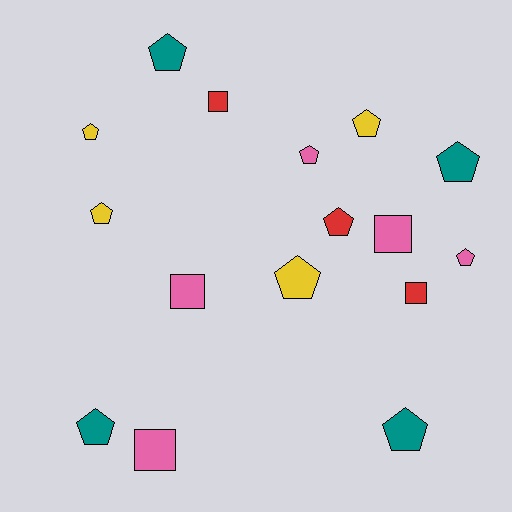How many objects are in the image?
There are 16 objects.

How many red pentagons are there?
There is 1 red pentagon.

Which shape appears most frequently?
Pentagon, with 11 objects.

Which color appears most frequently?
Pink, with 5 objects.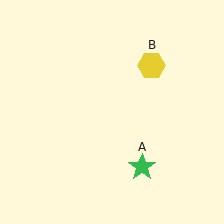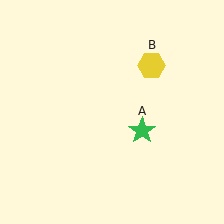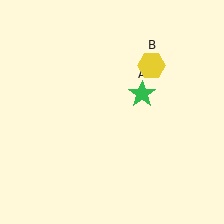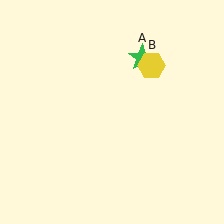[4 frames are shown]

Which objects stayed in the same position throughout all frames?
Yellow hexagon (object B) remained stationary.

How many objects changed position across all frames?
1 object changed position: green star (object A).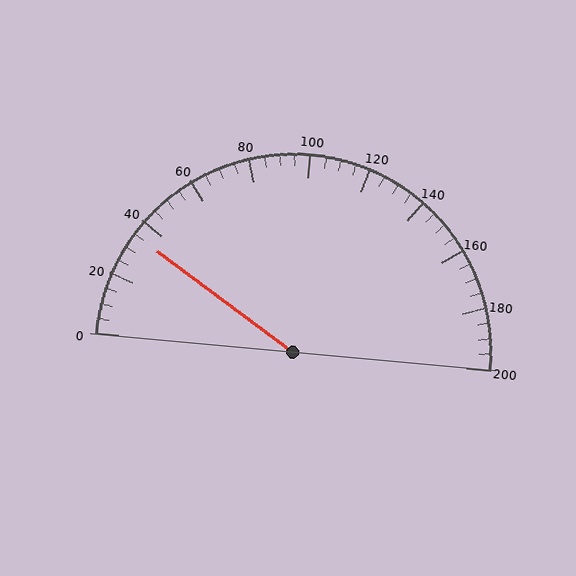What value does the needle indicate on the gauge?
The needle indicates approximately 35.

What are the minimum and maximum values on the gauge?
The gauge ranges from 0 to 200.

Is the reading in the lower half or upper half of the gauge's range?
The reading is in the lower half of the range (0 to 200).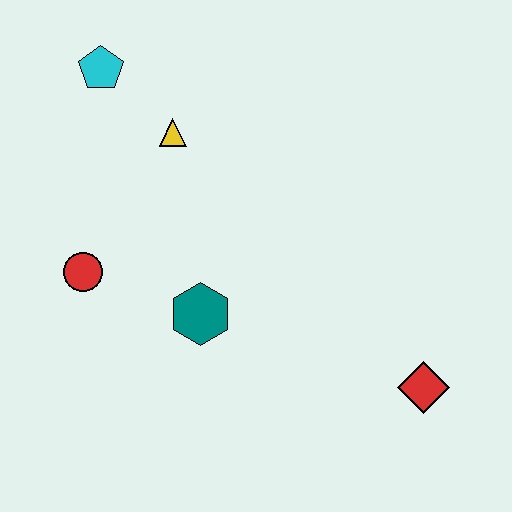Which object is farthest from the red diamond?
The cyan pentagon is farthest from the red diamond.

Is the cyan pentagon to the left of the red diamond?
Yes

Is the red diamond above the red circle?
No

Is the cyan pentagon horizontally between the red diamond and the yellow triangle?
No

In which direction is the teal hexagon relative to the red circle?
The teal hexagon is to the right of the red circle.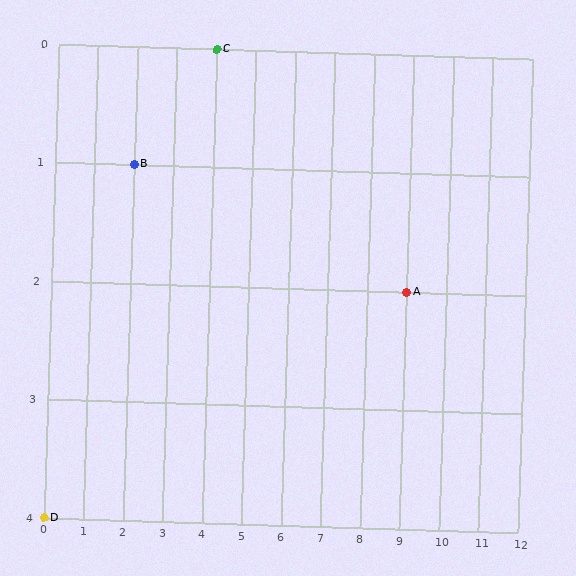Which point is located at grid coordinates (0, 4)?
Point D is at (0, 4).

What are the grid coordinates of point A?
Point A is at grid coordinates (9, 2).